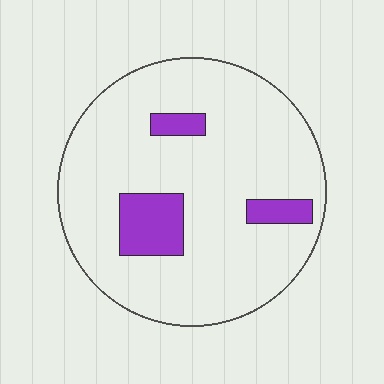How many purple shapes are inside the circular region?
3.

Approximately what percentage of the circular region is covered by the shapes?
Approximately 10%.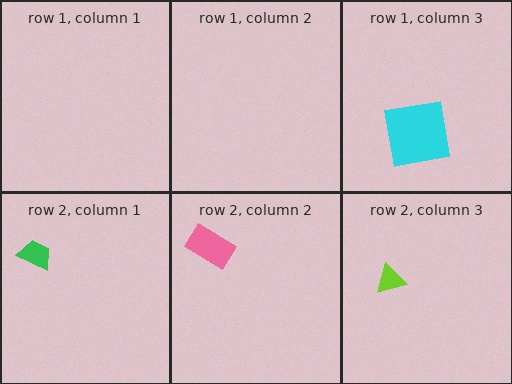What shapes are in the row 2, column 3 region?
The lime triangle.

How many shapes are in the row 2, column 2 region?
1.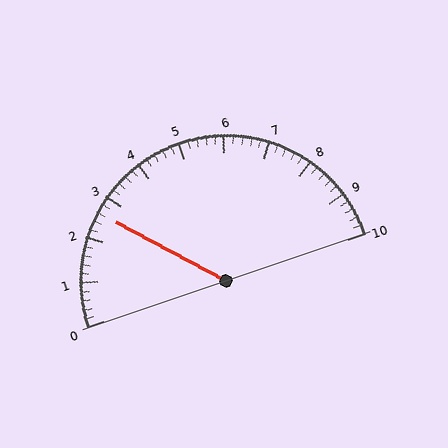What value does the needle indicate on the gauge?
The needle indicates approximately 2.6.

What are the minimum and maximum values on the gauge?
The gauge ranges from 0 to 10.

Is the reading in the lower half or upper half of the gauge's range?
The reading is in the lower half of the range (0 to 10).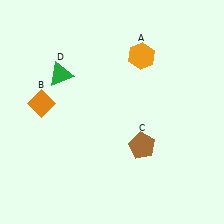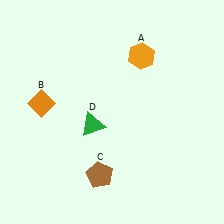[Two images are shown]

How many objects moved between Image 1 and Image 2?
2 objects moved between the two images.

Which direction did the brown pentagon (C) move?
The brown pentagon (C) moved left.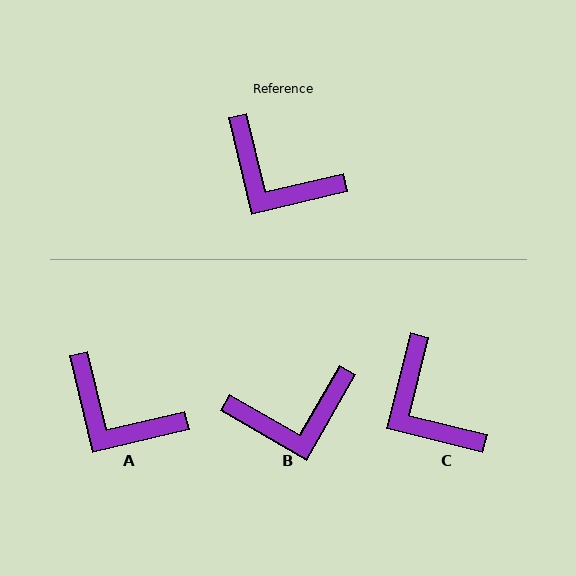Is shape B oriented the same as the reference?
No, it is off by about 46 degrees.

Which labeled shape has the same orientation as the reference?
A.